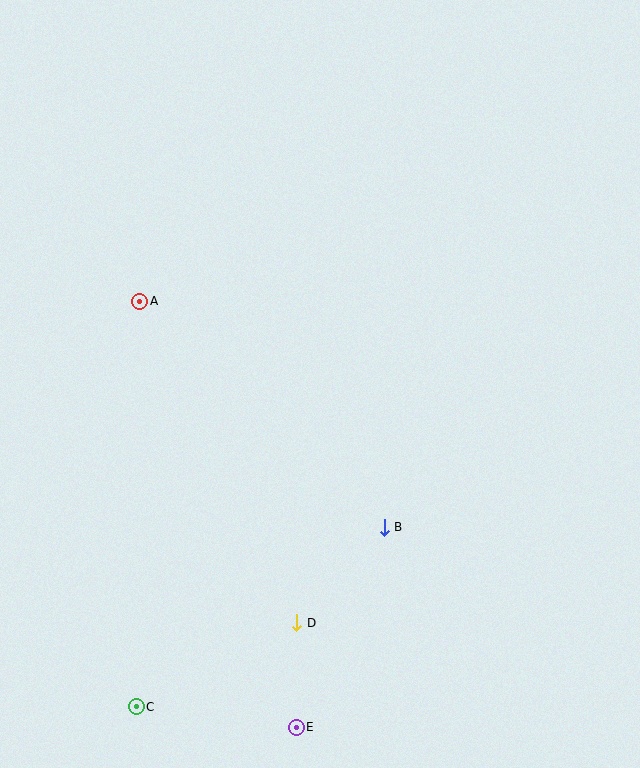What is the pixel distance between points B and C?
The distance between B and C is 306 pixels.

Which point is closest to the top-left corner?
Point A is closest to the top-left corner.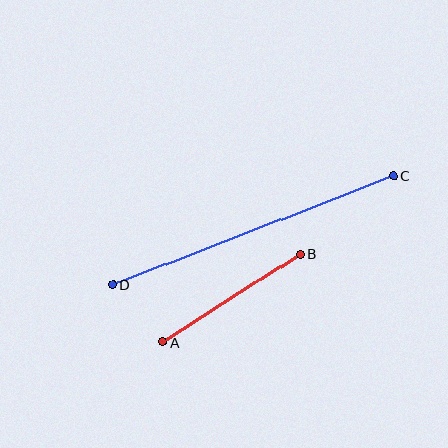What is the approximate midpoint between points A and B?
The midpoint is at approximately (231, 298) pixels.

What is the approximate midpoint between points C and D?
The midpoint is at approximately (253, 230) pixels.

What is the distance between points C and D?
The distance is approximately 301 pixels.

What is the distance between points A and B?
The distance is approximately 163 pixels.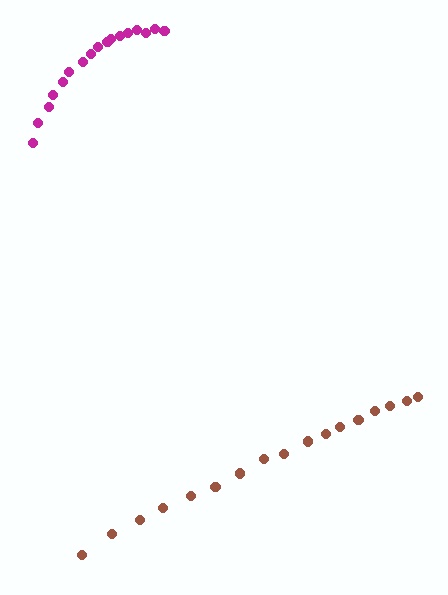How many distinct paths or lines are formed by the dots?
There are 2 distinct paths.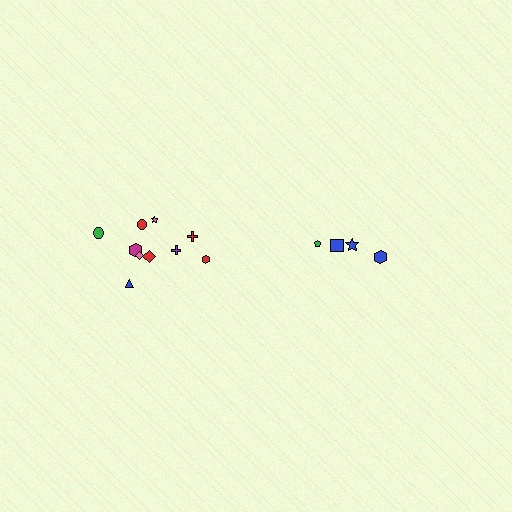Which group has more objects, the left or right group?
The left group.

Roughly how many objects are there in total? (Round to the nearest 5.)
Roughly 15 objects in total.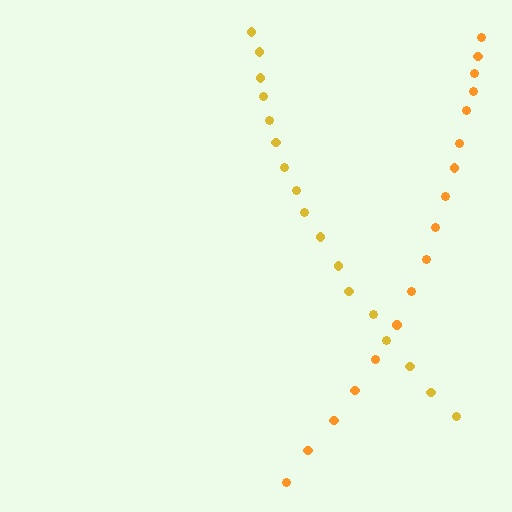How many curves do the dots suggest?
There are 2 distinct paths.